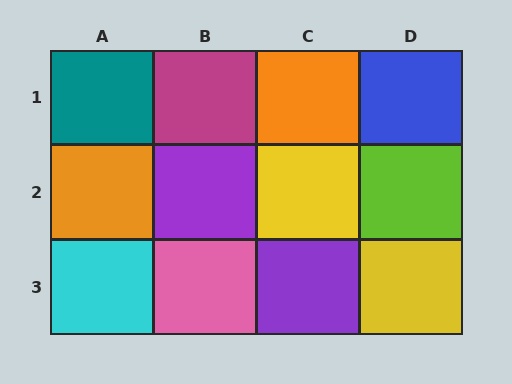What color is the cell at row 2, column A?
Orange.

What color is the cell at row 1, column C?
Orange.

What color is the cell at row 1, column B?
Magenta.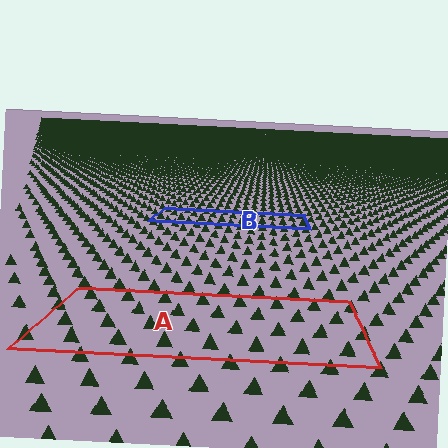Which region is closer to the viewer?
Region A is closer. The texture elements there are larger and more spread out.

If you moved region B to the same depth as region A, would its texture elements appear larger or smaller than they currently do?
They would appear larger. At a closer depth, the same texture elements are projected at a bigger on-screen size.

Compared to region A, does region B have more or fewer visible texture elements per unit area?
Region B has more texture elements per unit area — they are packed more densely because it is farther away.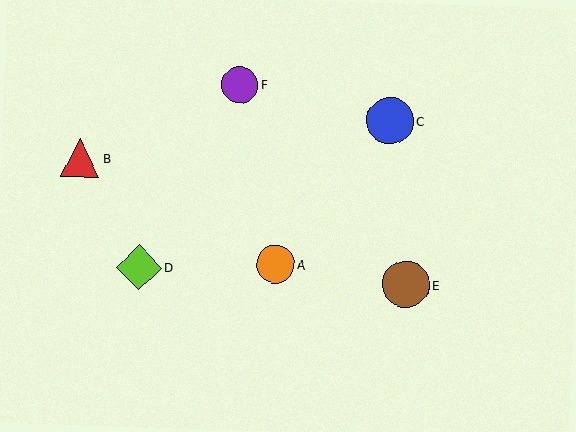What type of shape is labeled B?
Shape B is a red triangle.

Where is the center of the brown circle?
The center of the brown circle is at (406, 284).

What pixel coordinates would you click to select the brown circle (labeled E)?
Click at (406, 284) to select the brown circle E.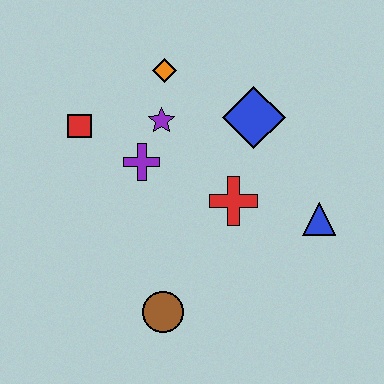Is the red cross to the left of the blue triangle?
Yes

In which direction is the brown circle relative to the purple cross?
The brown circle is below the purple cross.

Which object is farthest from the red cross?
The red square is farthest from the red cross.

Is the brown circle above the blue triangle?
No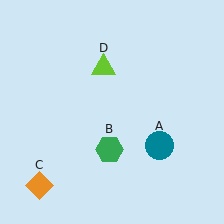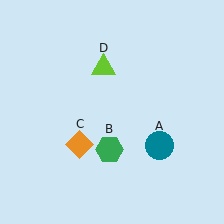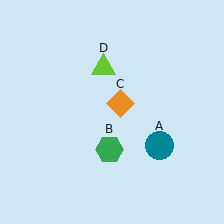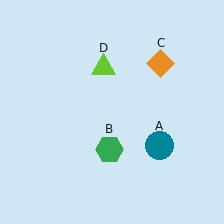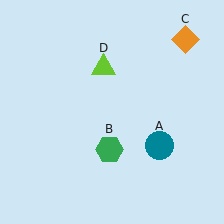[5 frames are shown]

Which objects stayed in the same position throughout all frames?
Teal circle (object A) and green hexagon (object B) and lime triangle (object D) remained stationary.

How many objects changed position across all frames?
1 object changed position: orange diamond (object C).